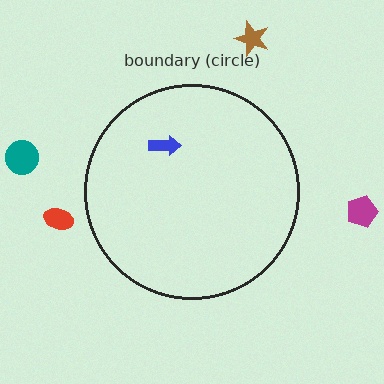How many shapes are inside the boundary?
1 inside, 4 outside.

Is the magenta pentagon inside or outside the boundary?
Outside.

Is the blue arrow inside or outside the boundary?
Inside.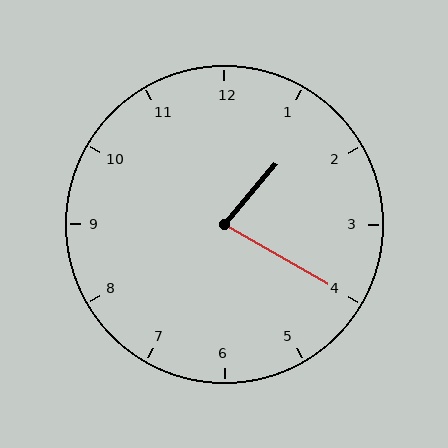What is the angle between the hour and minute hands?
Approximately 80 degrees.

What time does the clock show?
1:20.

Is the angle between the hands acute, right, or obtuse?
It is acute.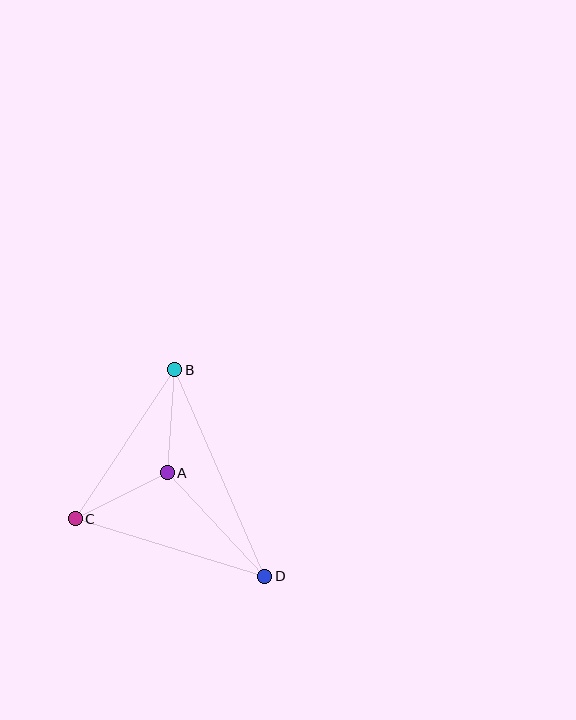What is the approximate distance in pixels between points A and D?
The distance between A and D is approximately 142 pixels.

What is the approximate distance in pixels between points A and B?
The distance between A and B is approximately 103 pixels.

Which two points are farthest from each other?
Points B and D are farthest from each other.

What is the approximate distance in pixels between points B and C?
The distance between B and C is approximately 179 pixels.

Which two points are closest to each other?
Points A and C are closest to each other.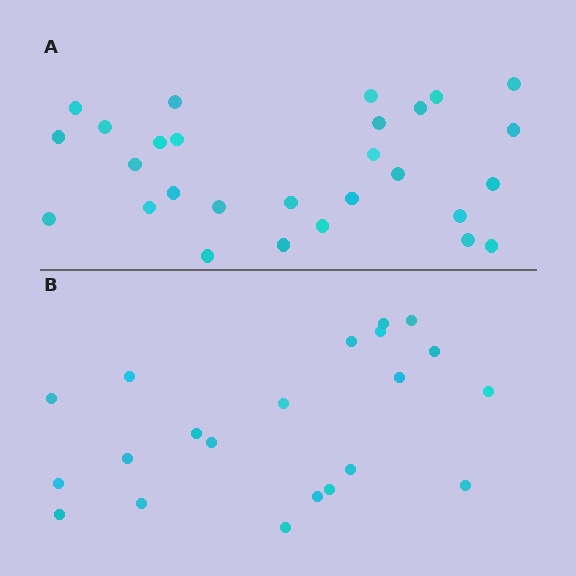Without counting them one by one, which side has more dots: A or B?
Region A (the top region) has more dots.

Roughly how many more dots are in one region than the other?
Region A has roughly 8 or so more dots than region B.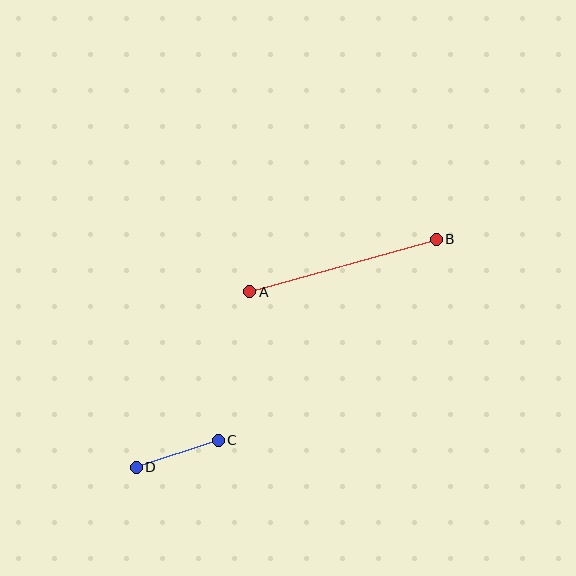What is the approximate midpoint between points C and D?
The midpoint is at approximately (177, 454) pixels.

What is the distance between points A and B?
The distance is approximately 193 pixels.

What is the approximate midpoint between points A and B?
The midpoint is at approximately (343, 266) pixels.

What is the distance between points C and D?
The distance is approximately 86 pixels.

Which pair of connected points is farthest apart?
Points A and B are farthest apart.